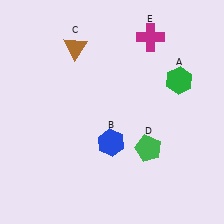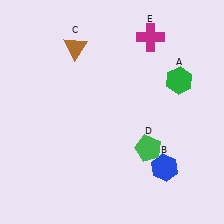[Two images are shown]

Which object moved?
The blue hexagon (B) moved right.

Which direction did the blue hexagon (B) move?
The blue hexagon (B) moved right.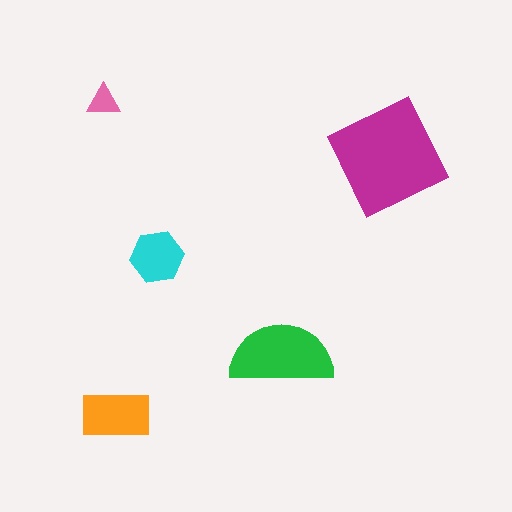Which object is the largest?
The magenta square.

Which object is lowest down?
The orange rectangle is bottommost.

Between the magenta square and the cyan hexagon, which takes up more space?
The magenta square.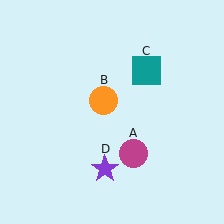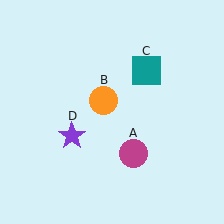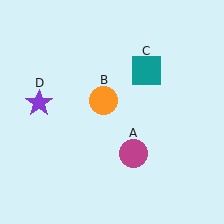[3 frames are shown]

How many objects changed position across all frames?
1 object changed position: purple star (object D).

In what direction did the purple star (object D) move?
The purple star (object D) moved up and to the left.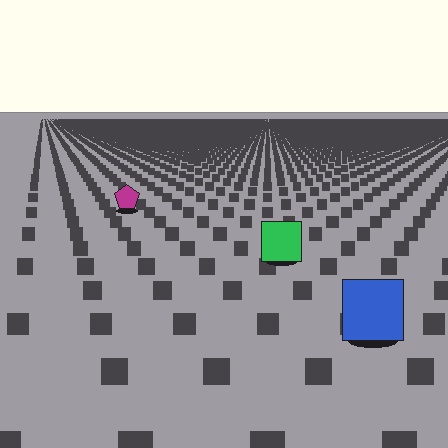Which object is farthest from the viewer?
The magenta pentagon is farthest from the viewer. It appears smaller and the ground texture around it is denser.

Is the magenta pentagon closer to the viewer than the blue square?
No. The blue square is closer — you can tell from the texture gradient: the ground texture is coarser near it.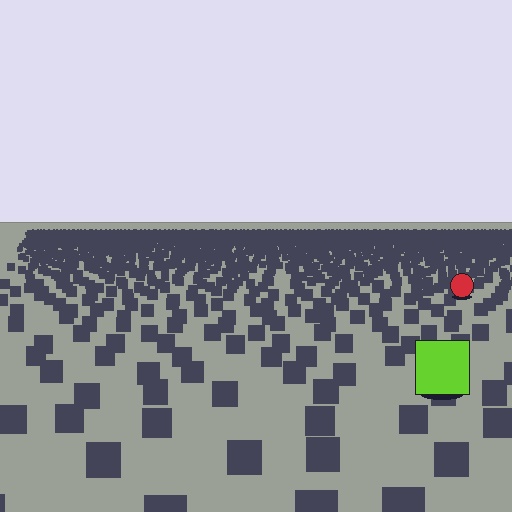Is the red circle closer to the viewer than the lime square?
No. The lime square is closer — you can tell from the texture gradient: the ground texture is coarser near it.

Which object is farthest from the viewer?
The red circle is farthest from the viewer. It appears smaller and the ground texture around it is denser.